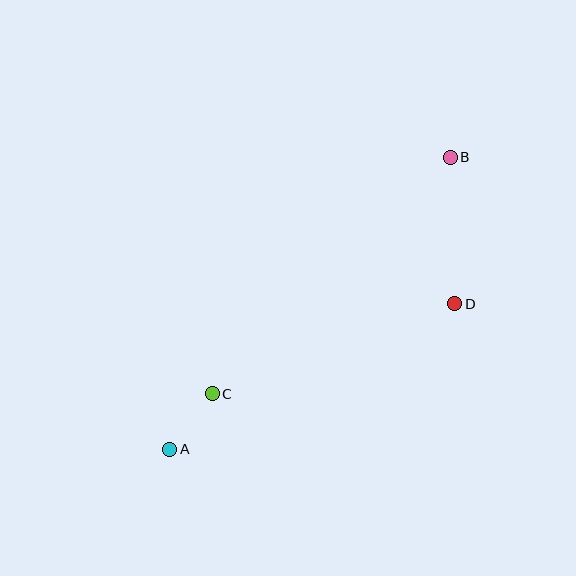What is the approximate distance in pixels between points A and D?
The distance between A and D is approximately 320 pixels.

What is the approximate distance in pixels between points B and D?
The distance between B and D is approximately 146 pixels.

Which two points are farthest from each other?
Points A and B are farthest from each other.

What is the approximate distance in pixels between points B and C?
The distance between B and C is approximately 335 pixels.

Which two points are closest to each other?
Points A and C are closest to each other.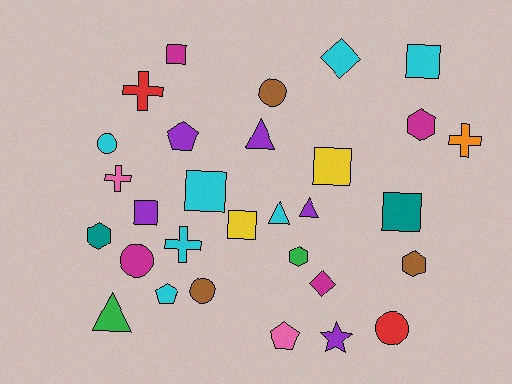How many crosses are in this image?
There are 4 crosses.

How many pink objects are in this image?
There are 2 pink objects.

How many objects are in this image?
There are 30 objects.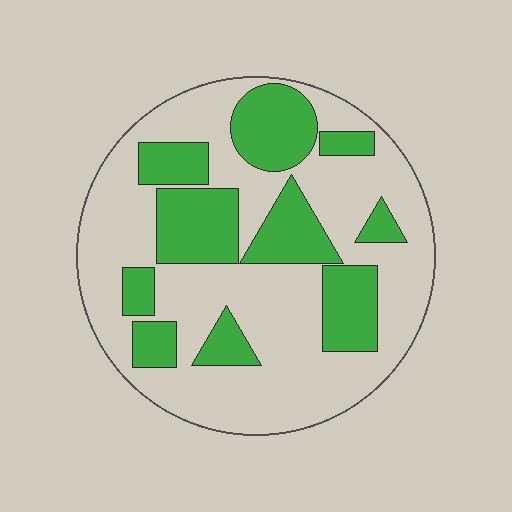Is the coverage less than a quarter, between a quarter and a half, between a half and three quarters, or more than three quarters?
Between a quarter and a half.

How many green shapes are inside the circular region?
10.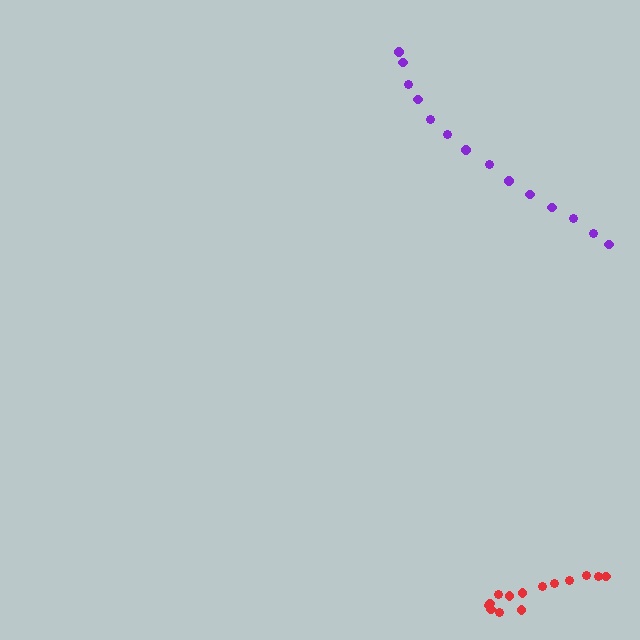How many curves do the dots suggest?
There are 2 distinct paths.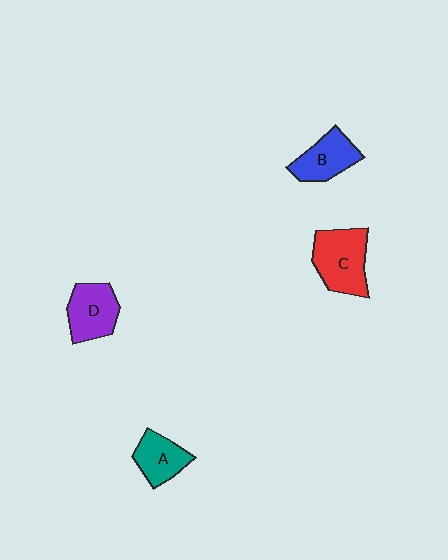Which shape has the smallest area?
Shape A (teal).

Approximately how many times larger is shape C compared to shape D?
Approximately 1.3 times.